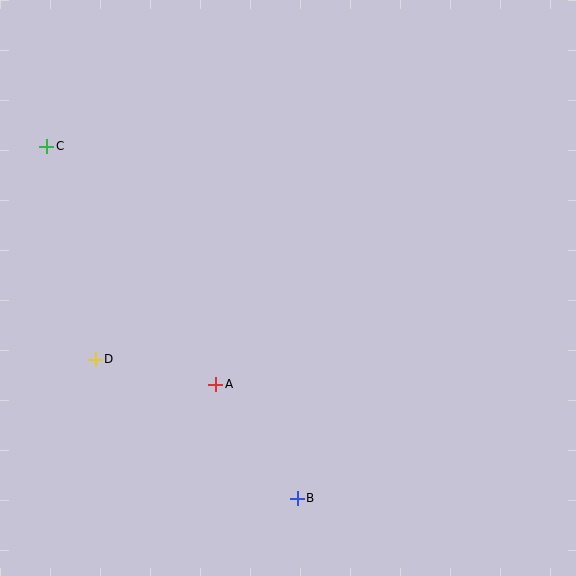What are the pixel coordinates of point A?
Point A is at (216, 384).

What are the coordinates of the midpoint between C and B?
The midpoint between C and B is at (172, 322).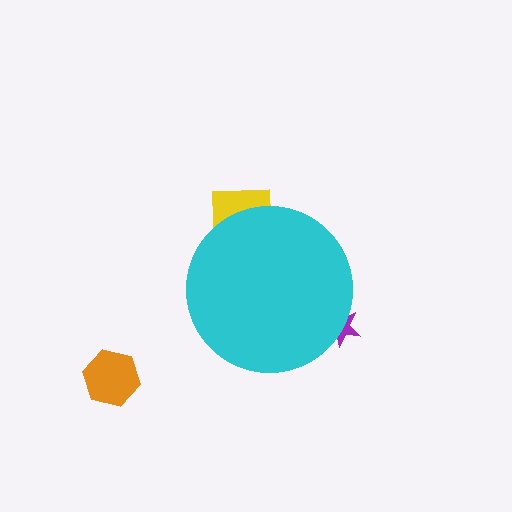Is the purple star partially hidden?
Yes, the purple star is partially hidden behind the cyan circle.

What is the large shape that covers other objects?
A cyan circle.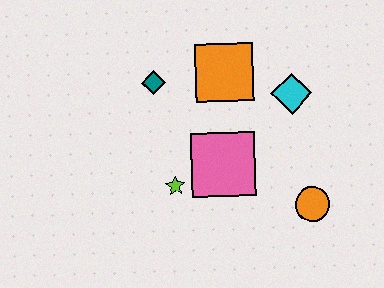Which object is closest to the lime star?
The pink square is closest to the lime star.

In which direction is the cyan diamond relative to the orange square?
The cyan diamond is to the right of the orange square.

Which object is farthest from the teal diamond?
The orange circle is farthest from the teal diamond.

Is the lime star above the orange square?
No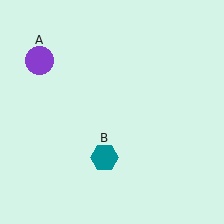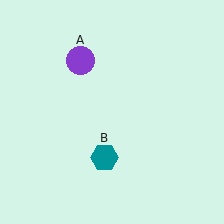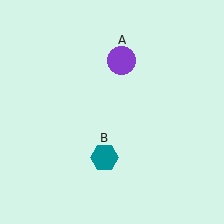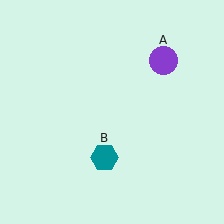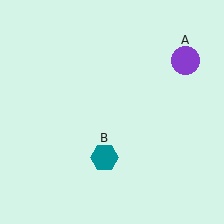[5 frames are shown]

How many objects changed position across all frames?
1 object changed position: purple circle (object A).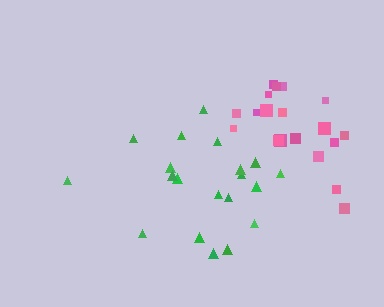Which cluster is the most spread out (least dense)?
Green.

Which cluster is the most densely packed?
Pink.